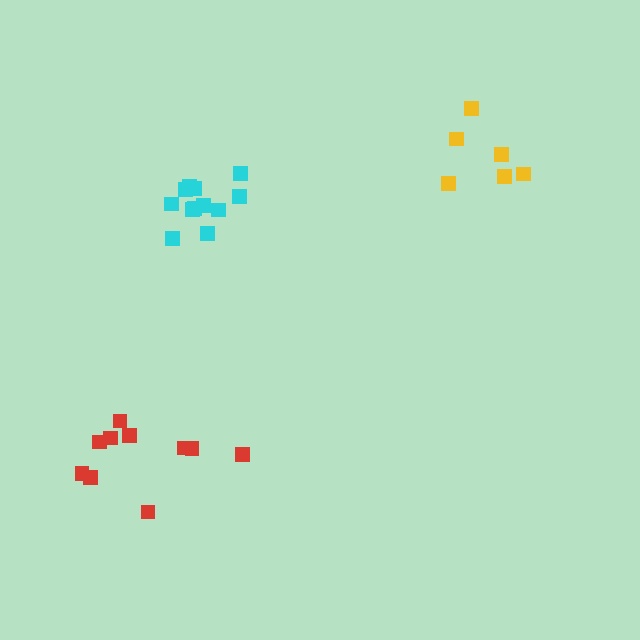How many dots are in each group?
Group 1: 10 dots, Group 2: 6 dots, Group 3: 12 dots (28 total).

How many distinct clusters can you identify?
There are 3 distinct clusters.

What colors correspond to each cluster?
The clusters are colored: red, yellow, cyan.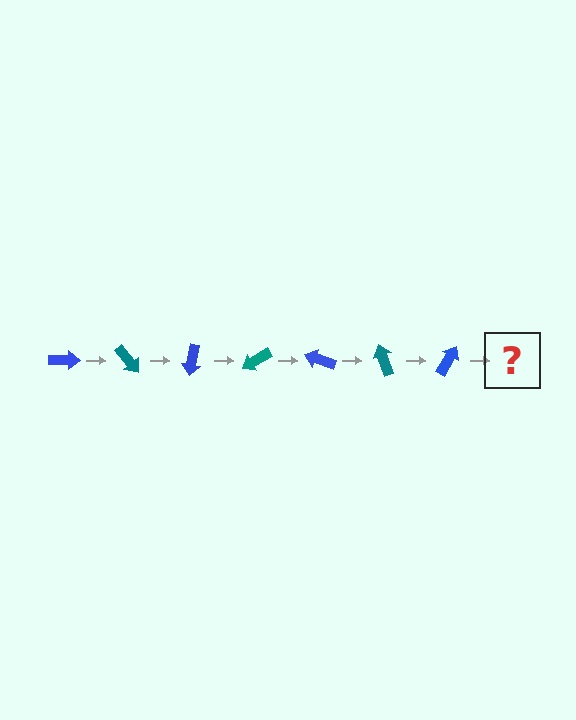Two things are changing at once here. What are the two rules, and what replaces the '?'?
The two rules are that it rotates 50 degrees each step and the color cycles through blue and teal. The '?' should be a teal arrow, rotated 350 degrees from the start.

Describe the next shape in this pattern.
It should be a teal arrow, rotated 350 degrees from the start.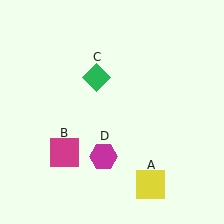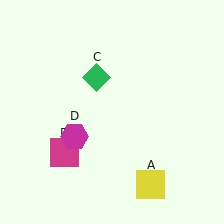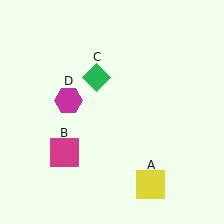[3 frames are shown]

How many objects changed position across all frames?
1 object changed position: magenta hexagon (object D).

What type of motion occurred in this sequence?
The magenta hexagon (object D) rotated clockwise around the center of the scene.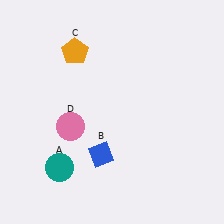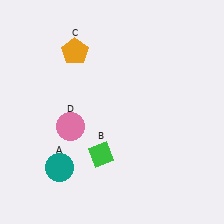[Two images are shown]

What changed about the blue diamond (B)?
In Image 1, B is blue. In Image 2, it changed to green.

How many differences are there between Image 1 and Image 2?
There is 1 difference between the two images.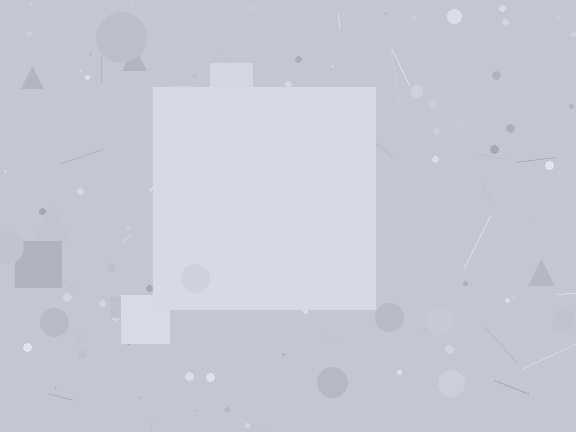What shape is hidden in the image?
A square is hidden in the image.